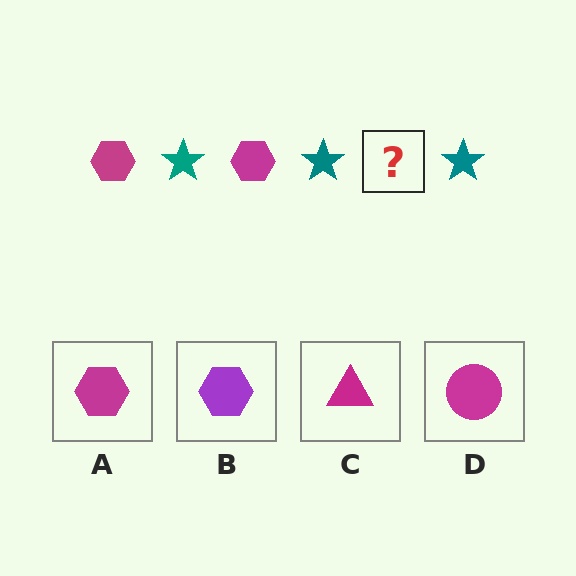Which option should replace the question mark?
Option A.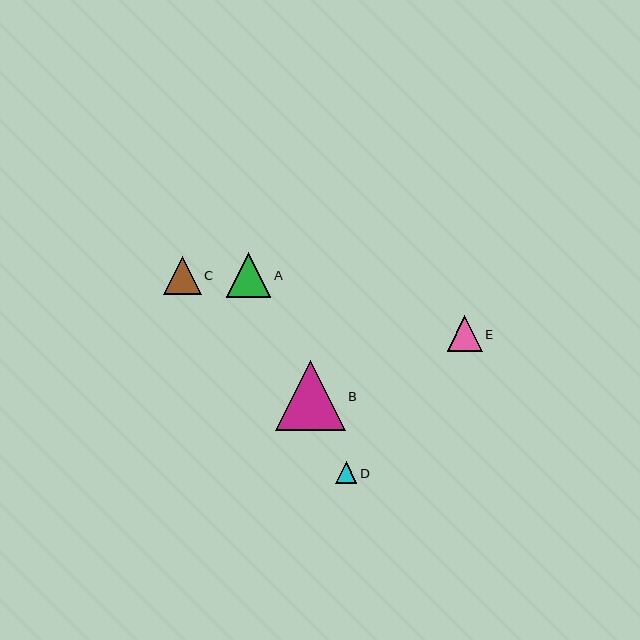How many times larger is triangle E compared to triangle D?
Triangle E is approximately 1.6 times the size of triangle D.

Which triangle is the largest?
Triangle B is the largest with a size of approximately 70 pixels.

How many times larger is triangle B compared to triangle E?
Triangle B is approximately 2.0 times the size of triangle E.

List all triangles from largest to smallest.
From largest to smallest: B, A, C, E, D.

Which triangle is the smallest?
Triangle D is the smallest with a size of approximately 22 pixels.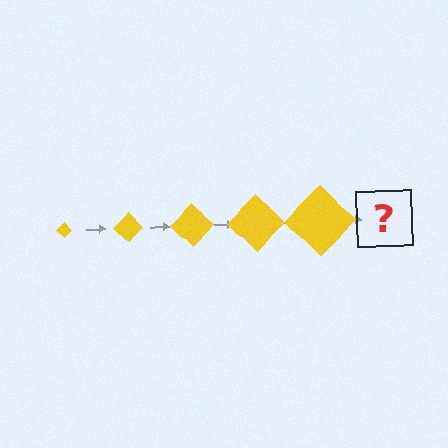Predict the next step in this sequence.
The next step is a yellow diamond, larger than the previous one.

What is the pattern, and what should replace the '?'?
The pattern is that the diamond gets progressively larger each step. The '?' should be a yellow diamond, larger than the previous one.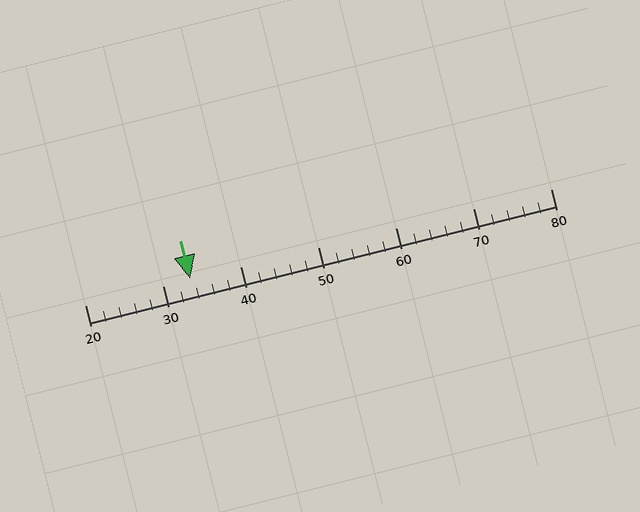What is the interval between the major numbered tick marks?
The major tick marks are spaced 10 units apart.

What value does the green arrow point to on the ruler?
The green arrow points to approximately 34.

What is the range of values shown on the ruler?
The ruler shows values from 20 to 80.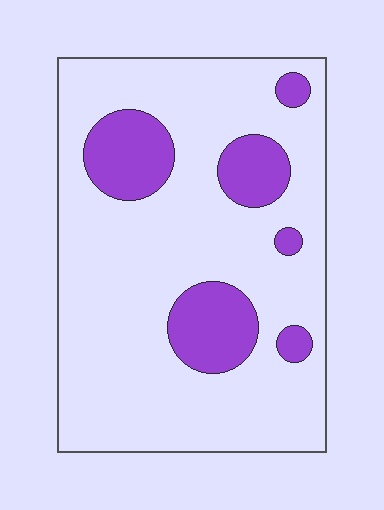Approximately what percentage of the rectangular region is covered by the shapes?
Approximately 20%.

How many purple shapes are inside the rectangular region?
6.